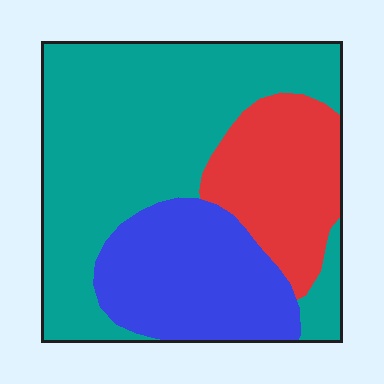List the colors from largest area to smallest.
From largest to smallest: teal, blue, red.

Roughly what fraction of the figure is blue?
Blue takes up between a sixth and a third of the figure.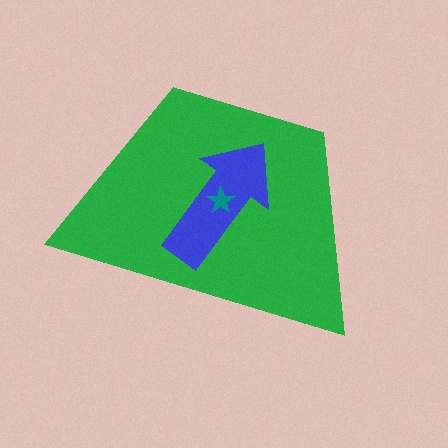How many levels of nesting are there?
3.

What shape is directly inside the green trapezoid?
The blue arrow.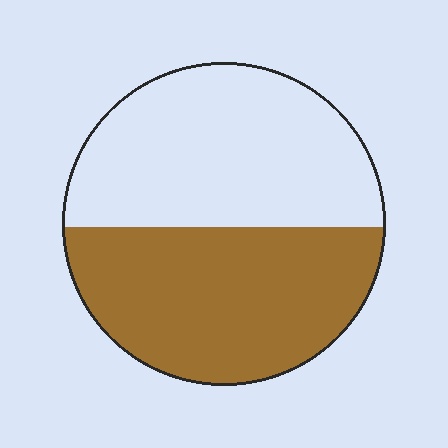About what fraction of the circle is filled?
About one half (1/2).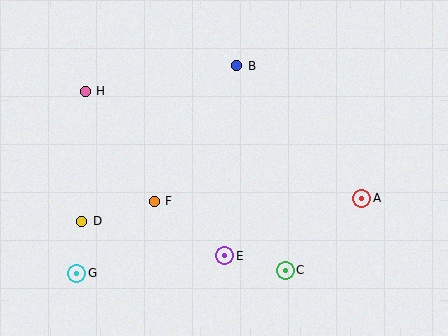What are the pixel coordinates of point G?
Point G is at (77, 273).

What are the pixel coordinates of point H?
Point H is at (85, 91).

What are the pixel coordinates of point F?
Point F is at (154, 201).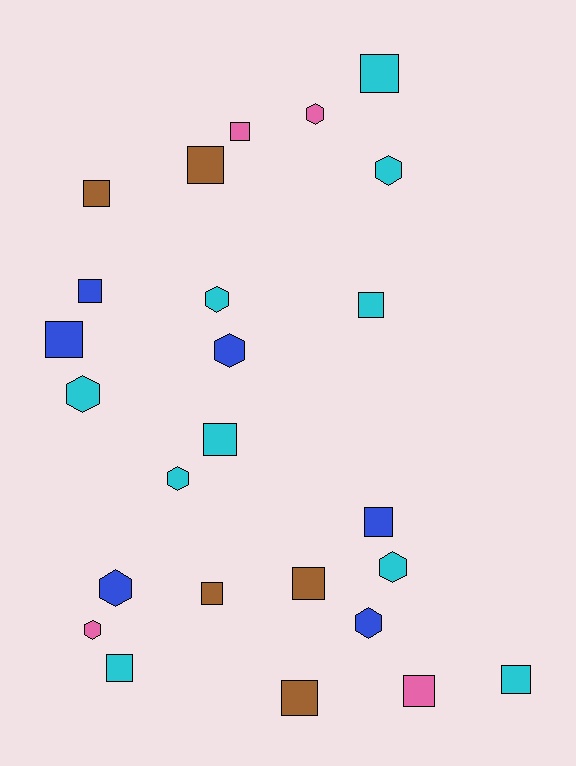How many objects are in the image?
There are 25 objects.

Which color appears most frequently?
Cyan, with 10 objects.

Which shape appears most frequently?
Square, with 15 objects.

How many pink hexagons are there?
There are 2 pink hexagons.